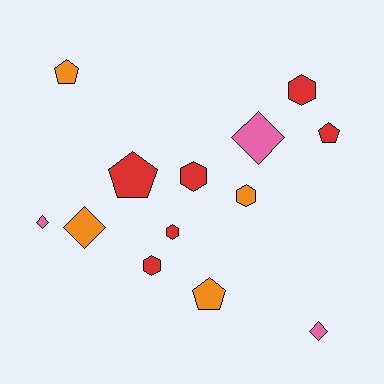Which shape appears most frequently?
Hexagon, with 5 objects.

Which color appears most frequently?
Red, with 6 objects.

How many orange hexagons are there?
There is 1 orange hexagon.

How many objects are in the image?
There are 13 objects.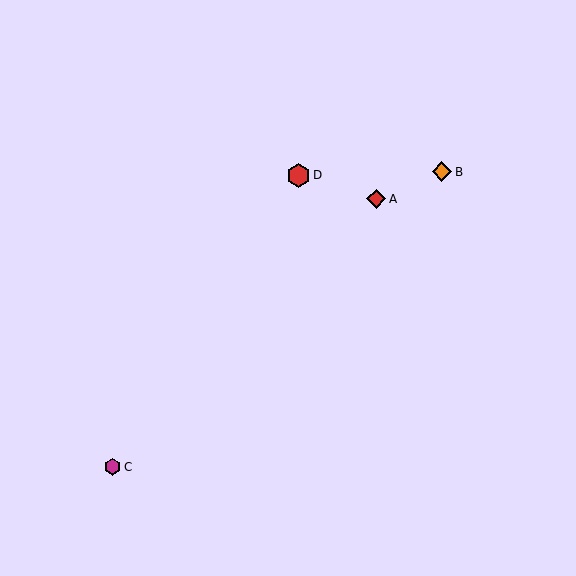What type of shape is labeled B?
Shape B is an orange diamond.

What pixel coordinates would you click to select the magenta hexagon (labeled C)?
Click at (113, 467) to select the magenta hexagon C.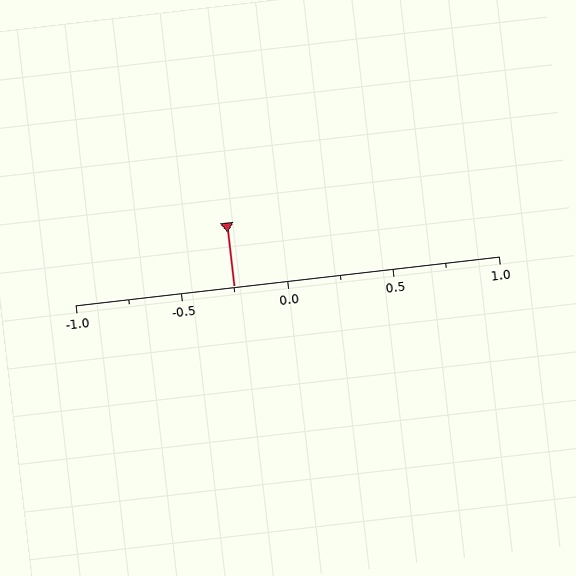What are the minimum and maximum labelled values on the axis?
The axis runs from -1.0 to 1.0.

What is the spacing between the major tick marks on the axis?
The major ticks are spaced 0.5 apart.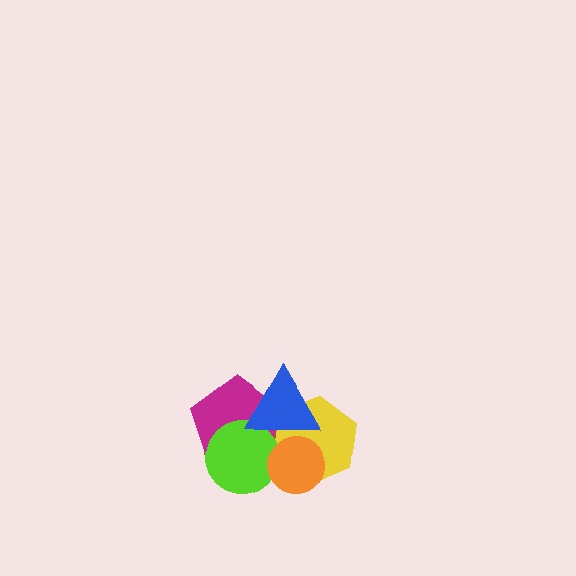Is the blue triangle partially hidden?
Yes, it is partially covered by another shape.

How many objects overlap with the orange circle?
4 objects overlap with the orange circle.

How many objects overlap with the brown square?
5 objects overlap with the brown square.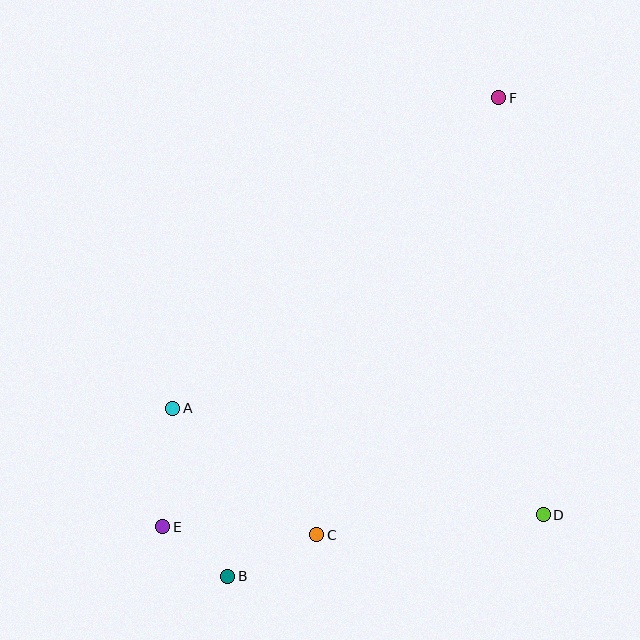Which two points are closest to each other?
Points B and E are closest to each other.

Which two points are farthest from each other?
Points B and F are farthest from each other.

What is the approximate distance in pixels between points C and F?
The distance between C and F is approximately 473 pixels.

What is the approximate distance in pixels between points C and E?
The distance between C and E is approximately 155 pixels.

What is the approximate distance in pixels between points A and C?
The distance between A and C is approximately 192 pixels.